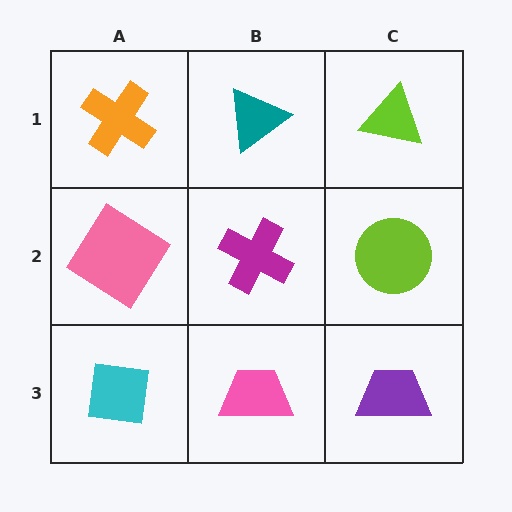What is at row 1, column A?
An orange cross.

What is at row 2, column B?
A magenta cross.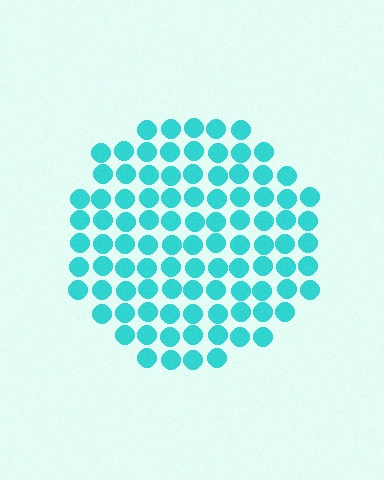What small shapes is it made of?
It is made of small circles.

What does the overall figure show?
The overall figure shows a circle.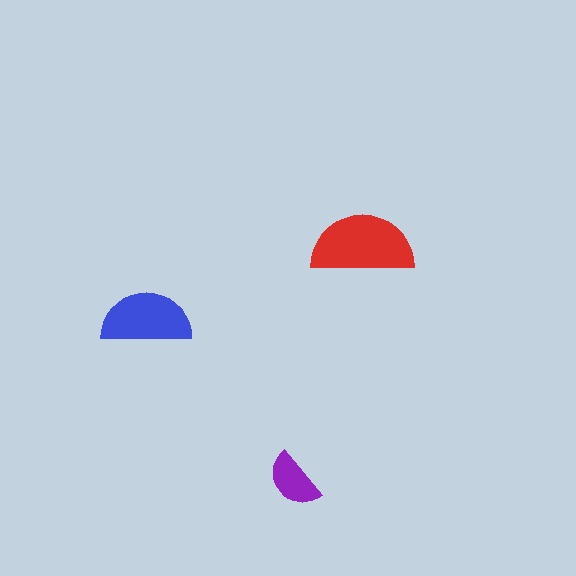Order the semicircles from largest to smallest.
the red one, the blue one, the purple one.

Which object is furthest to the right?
The red semicircle is rightmost.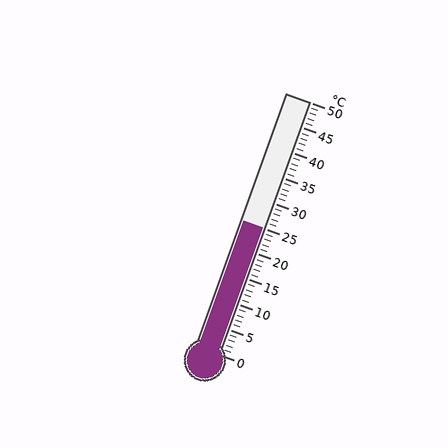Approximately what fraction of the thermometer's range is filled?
The thermometer is filled to approximately 50% of its range.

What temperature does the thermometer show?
The thermometer shows approximately 25°C.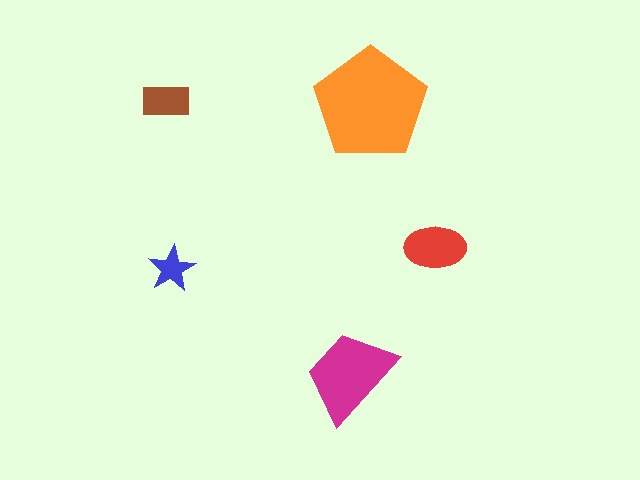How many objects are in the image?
There are 5 objects in the image.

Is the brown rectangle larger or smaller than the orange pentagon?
Smaller.